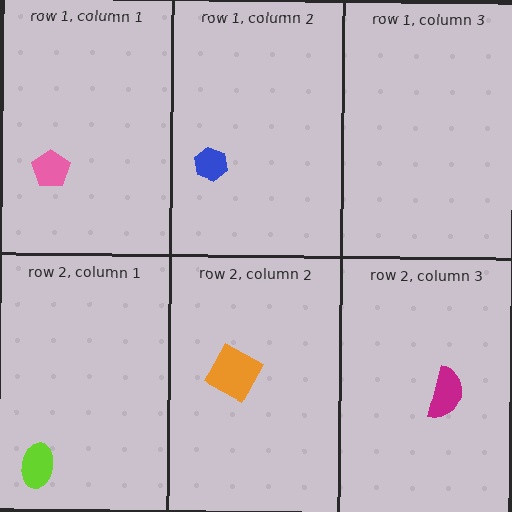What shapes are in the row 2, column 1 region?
The lime ellipse.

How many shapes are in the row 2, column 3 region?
1.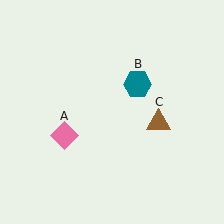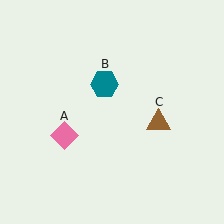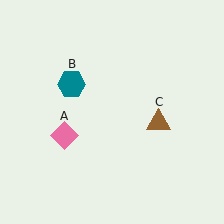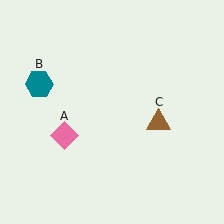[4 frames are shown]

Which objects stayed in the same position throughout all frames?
Pink diamond (object A) and brown triangle (object C) remained stationary.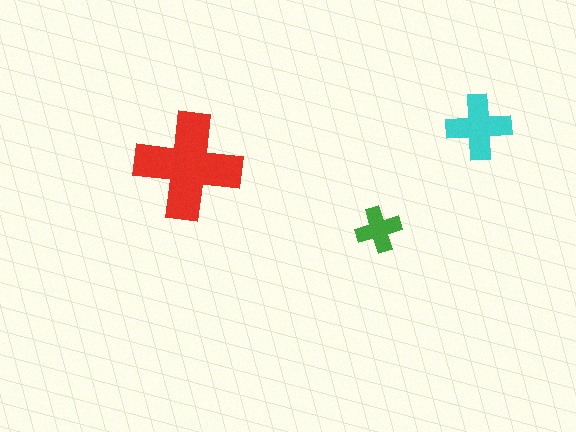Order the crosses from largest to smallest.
the red one, the cyan one, the green one.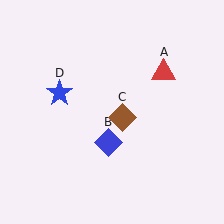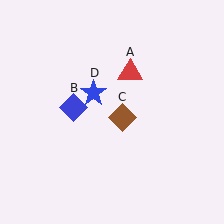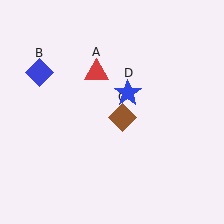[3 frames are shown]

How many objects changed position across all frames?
3 objects changed position: red triangle (object A), blue diamond (object B), blue star (object D).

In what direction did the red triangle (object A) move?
The red triangle (object A) moved left.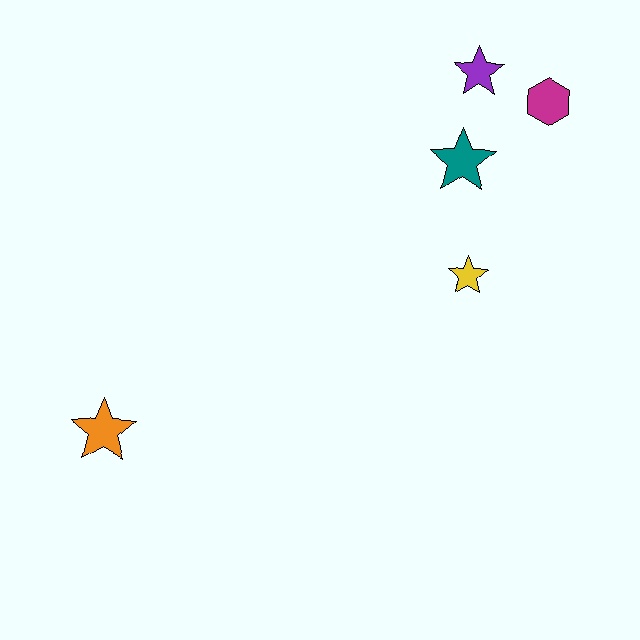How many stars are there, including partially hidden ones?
There are 4 stars.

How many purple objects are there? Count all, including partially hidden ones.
There is 1 purple object.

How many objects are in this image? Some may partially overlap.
There are 5 objects.